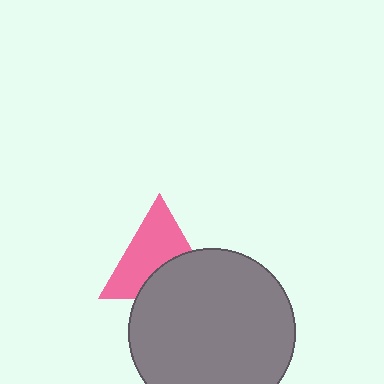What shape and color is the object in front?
The object in front is a gray circle.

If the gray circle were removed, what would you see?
You would see the complete pink triangle.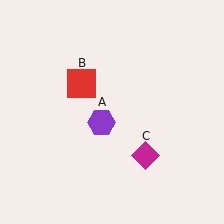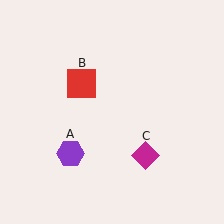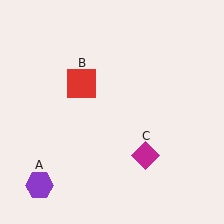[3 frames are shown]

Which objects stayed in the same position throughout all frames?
Red square (object B) and magenta diamond (object C) remained stationary.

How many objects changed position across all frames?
1 object changed position: purple hexagon (object A).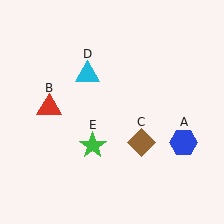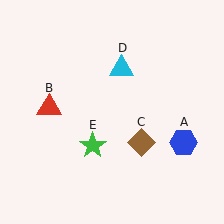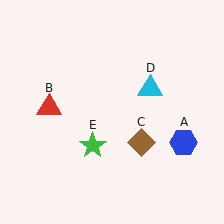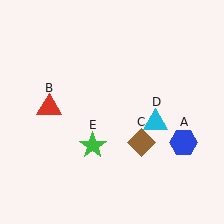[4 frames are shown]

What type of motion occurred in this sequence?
The cyan triangle (object D) rotated clockwise around the center of the scene.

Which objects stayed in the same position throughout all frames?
Blue hexagon (object A) and red triangle (object B) and brown diamond (object C) and green star (object E) remained stationary.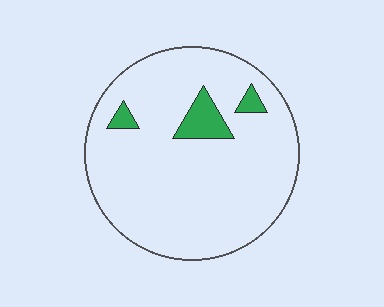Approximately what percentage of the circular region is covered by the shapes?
Approximately 10%.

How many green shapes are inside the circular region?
3.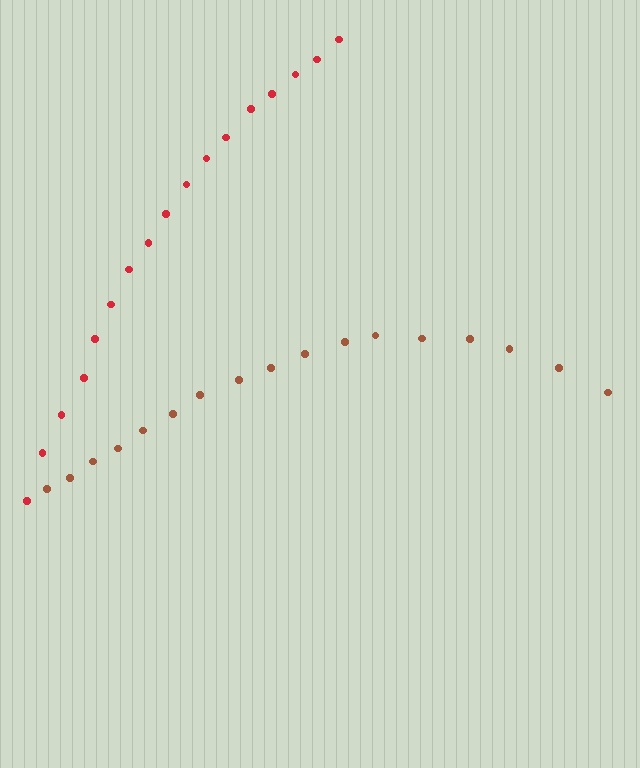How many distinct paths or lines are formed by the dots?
There are 2 distinct paths.